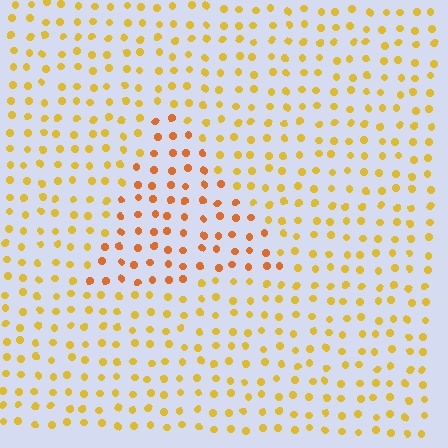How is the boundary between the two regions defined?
The boundary is defined purely by a slight shift in hue (about 26 degrees). Spacing, size, and orientation are identical on both sides.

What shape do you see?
I see a triangle.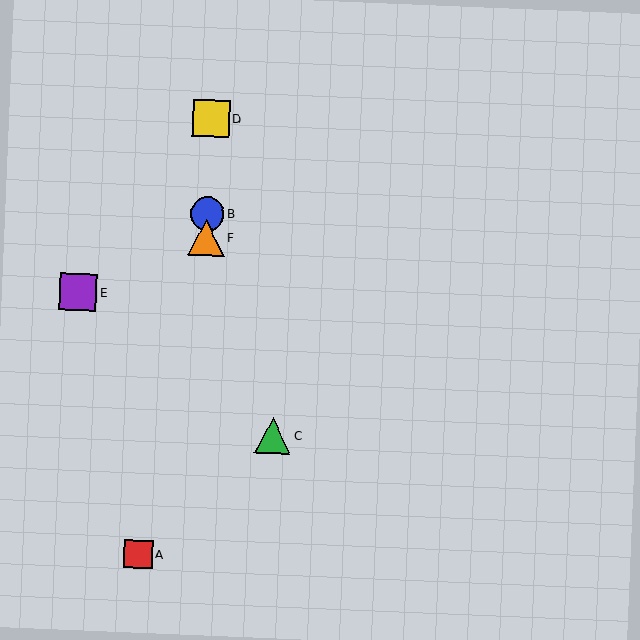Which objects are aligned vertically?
Objects B, D, F are aligned vertically.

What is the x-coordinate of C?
Object C is at x≈273.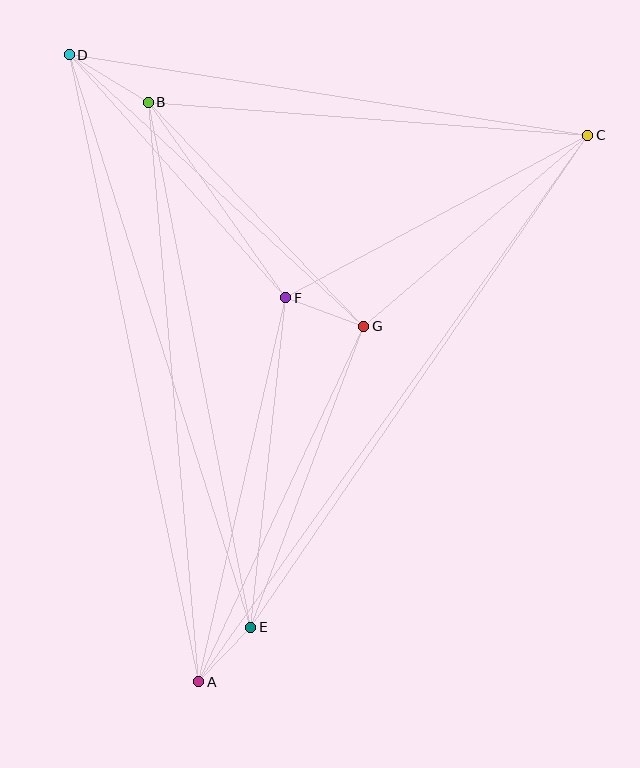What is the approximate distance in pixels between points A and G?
The distance between A and G is approximately 392 pixels.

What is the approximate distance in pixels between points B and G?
The distance between B and G is approximately 311 pixels.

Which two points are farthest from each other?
Points A and C are farthest from each other.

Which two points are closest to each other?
Points A and E are closest to each other.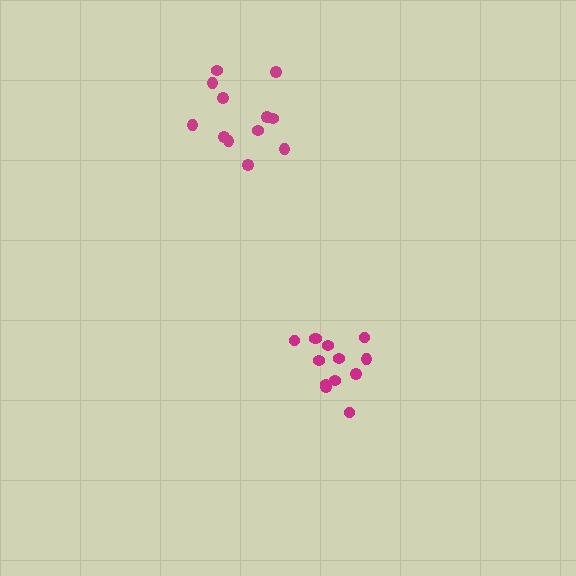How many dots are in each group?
Group 1: 13 dots, Group 2: 12 dots (25 total).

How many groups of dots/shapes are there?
There are 2 groups.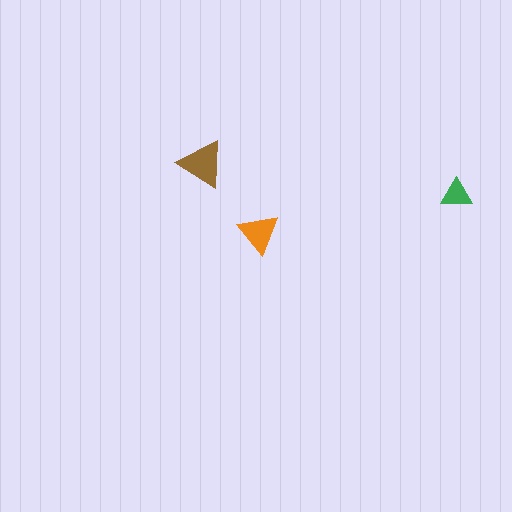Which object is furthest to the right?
The green triangle is rightmost.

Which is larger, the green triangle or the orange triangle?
The orange one.